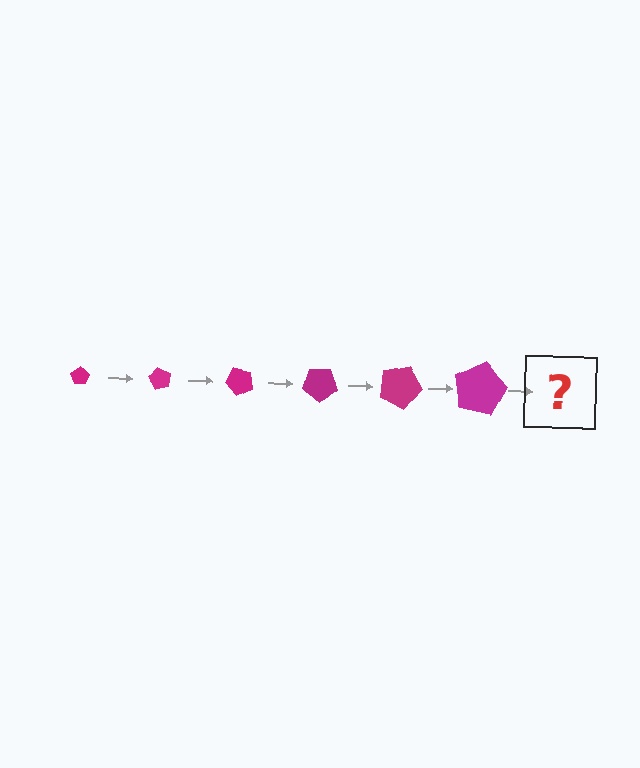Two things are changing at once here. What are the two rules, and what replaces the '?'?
The two rules are that the pentagon grows larger each step and it rotates 60 degrees each step. The '?' should be a pentagon, larger than the previous one and rotated 360 degrees from the start.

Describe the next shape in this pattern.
It should be a pentagon, larger than the previous one and rotated 360 degrees from the start.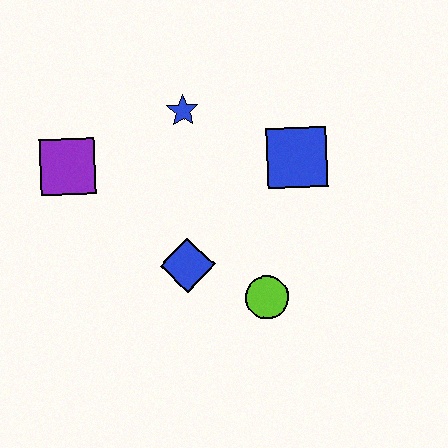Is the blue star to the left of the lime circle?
Yes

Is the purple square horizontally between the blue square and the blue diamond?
No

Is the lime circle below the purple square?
Yes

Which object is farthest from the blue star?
The lime circle is farthest from the blue star.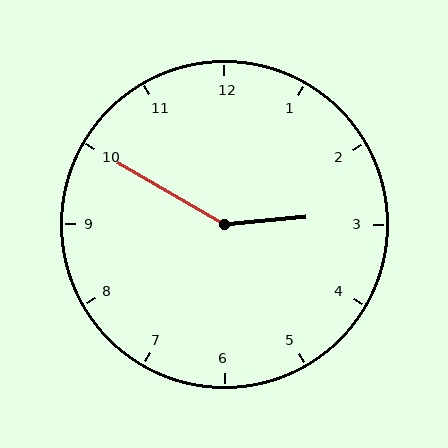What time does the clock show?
2:50.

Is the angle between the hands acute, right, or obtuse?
It is obtuse.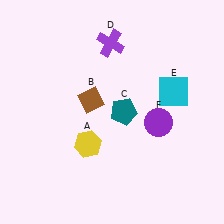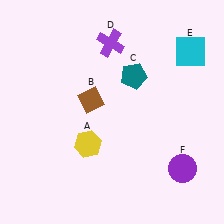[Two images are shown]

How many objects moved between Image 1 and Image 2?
3 objects moved between the two images.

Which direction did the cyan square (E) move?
The cyan square (E) moved up.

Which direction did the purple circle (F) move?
The purple circle (F) moved down.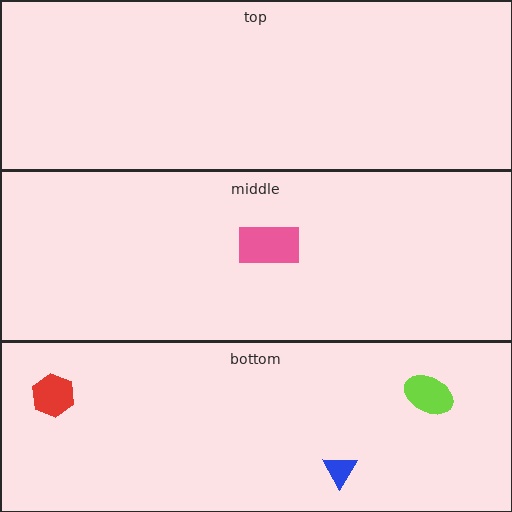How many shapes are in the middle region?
1.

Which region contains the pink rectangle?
The middle region.